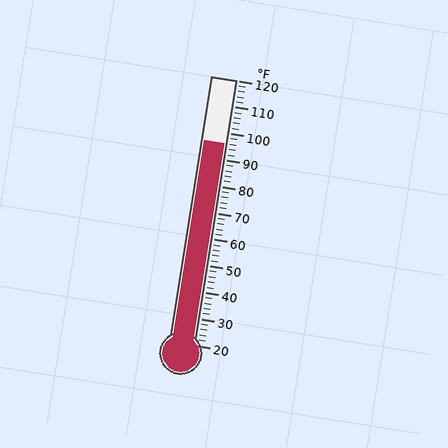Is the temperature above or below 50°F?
The temperature is above 50°F.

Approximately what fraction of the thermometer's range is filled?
The thermometer is filled to approximately 75% of its range.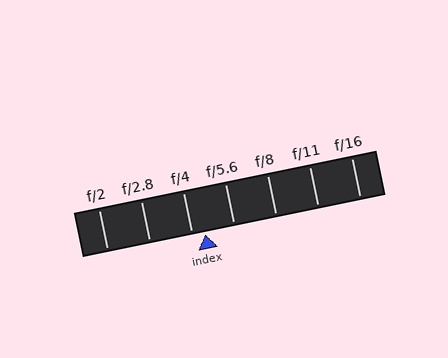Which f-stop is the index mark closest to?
The index mark is closest to f/4.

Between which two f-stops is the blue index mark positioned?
The index mark is between f/4 and f/5.6.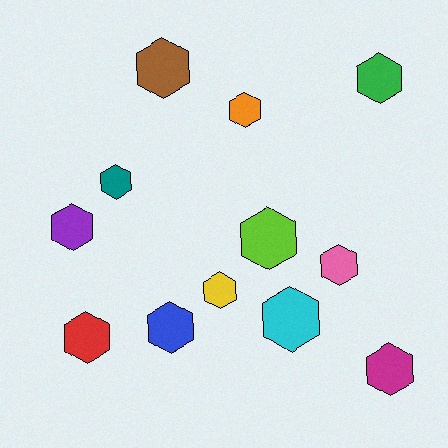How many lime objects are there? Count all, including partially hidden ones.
There is 1 lime object.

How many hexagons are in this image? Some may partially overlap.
There are 12 hexagons.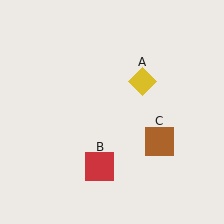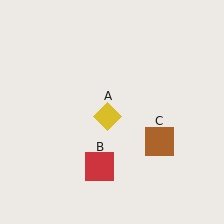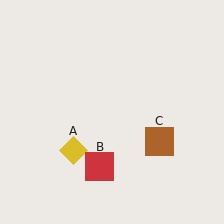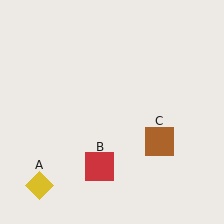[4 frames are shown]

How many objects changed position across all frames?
1 object changed position: yellow diamond (object A).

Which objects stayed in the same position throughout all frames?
Red square (object B) and brown square (object C) remained stationary.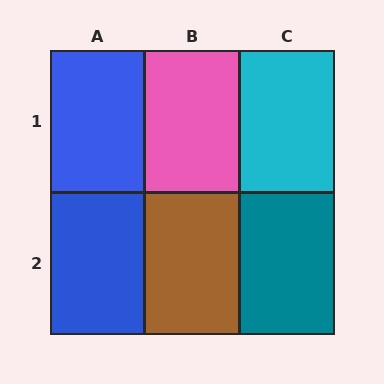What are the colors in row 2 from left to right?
Blue, brown, teal.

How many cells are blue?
2 cells are blue.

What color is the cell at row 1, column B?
Pink.